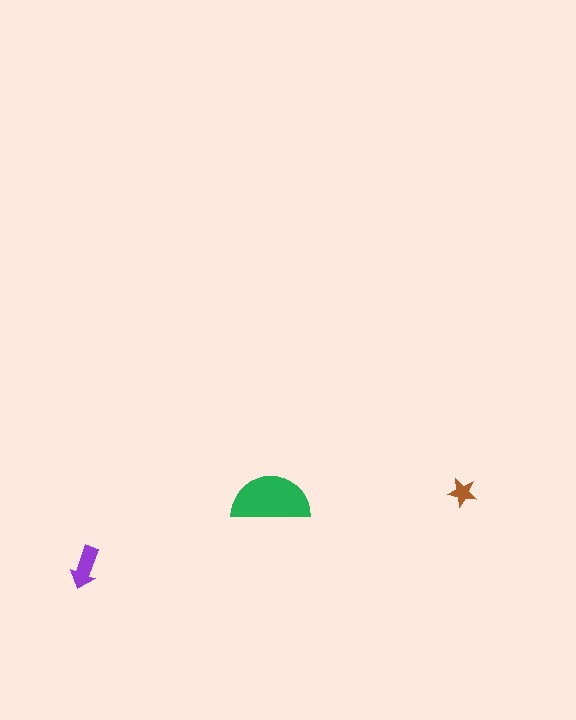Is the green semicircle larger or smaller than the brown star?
Larger.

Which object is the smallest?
The brown star.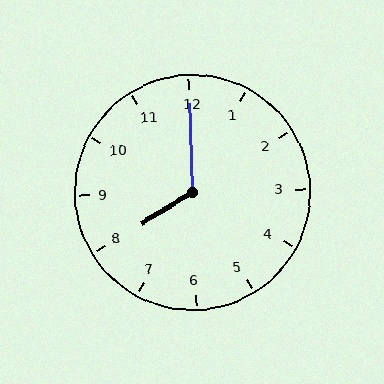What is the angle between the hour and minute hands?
Approximately 120 degrees.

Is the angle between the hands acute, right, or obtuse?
It is obtuse.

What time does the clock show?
8:00.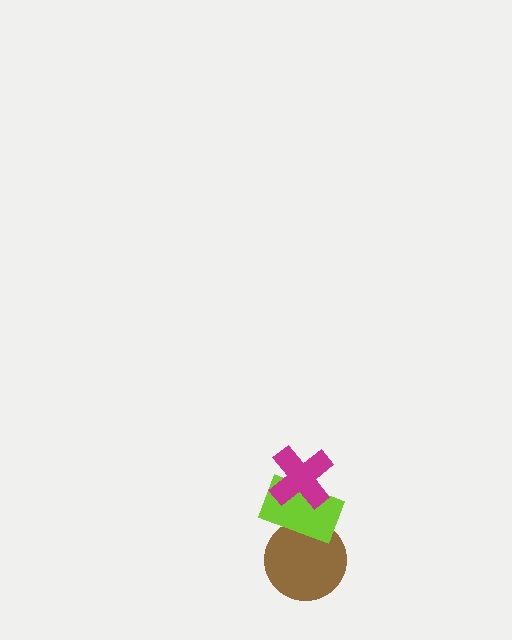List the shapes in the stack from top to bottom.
From top to bottom: the magenta cross, the lime rectangle, the brown circle.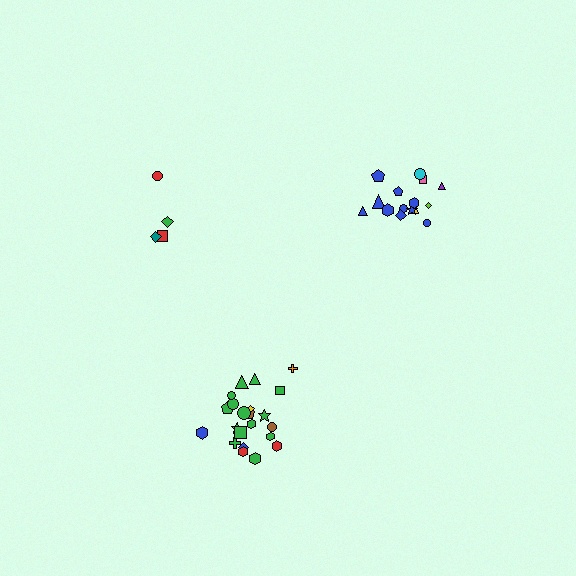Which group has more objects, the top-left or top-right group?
The top-right group.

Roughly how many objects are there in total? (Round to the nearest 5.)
Roughly 40 objects in total.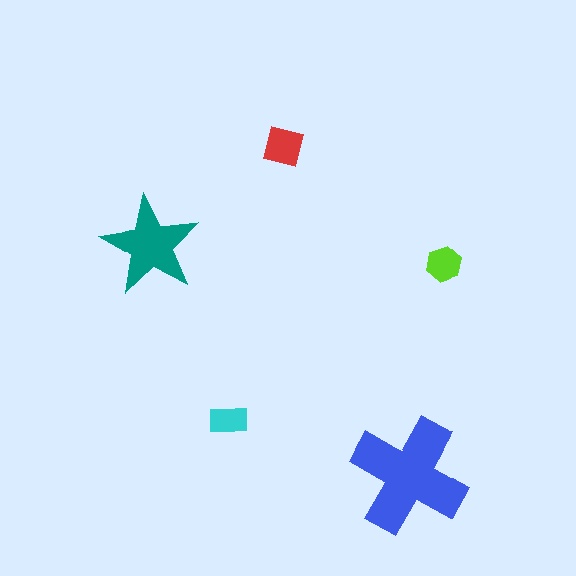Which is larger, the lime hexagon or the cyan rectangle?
The lime hexagon.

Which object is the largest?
The blue cross.